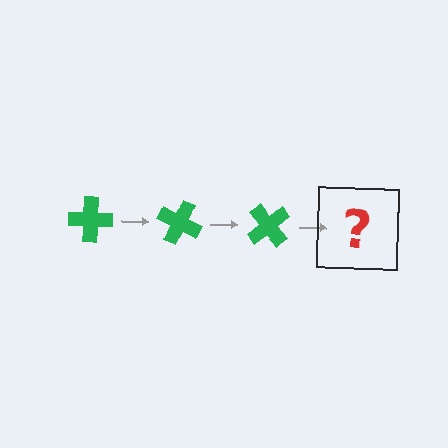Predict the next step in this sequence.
The next step is a green cross rotated 75 degrees.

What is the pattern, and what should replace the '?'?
The pattern is that the cross rotates 25 degrees each step. The '?' should be a green cross rotated 75 degrees.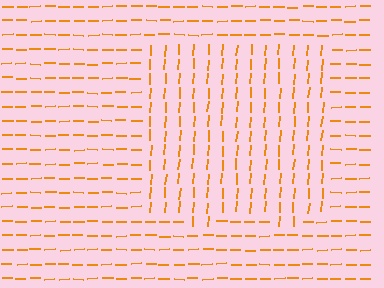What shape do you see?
I see a rectangle.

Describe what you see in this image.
The image is filled with small orange line segments. A rectangle region in the image has lines oriented differently from the surrounding lines, creating a visible texture boundary.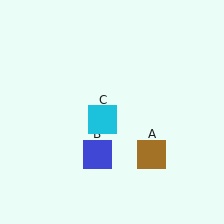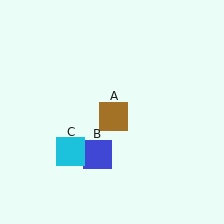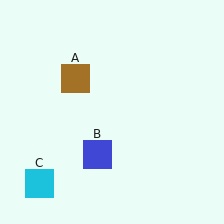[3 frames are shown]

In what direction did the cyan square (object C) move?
The cyan square (object C) moved down and to the left.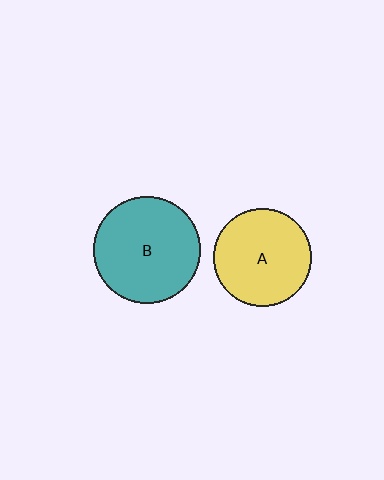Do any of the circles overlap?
No, none of the circles overlap.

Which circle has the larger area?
Circle B (teal).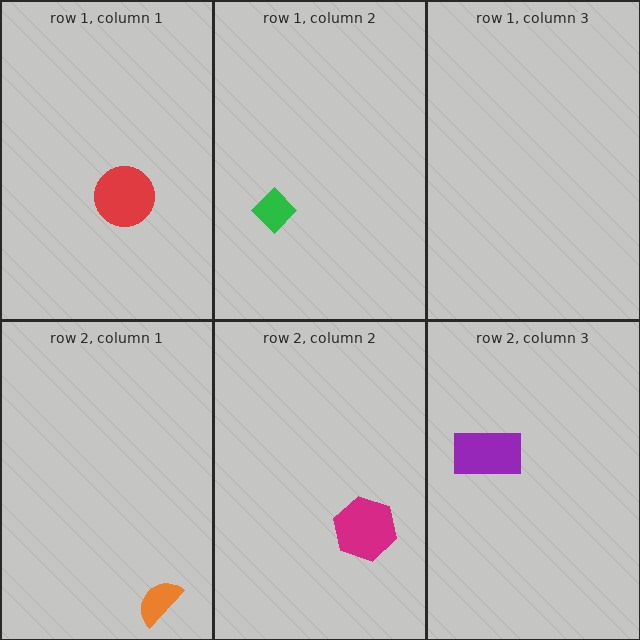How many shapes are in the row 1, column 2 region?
1.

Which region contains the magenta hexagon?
The row 2, column 2 region.